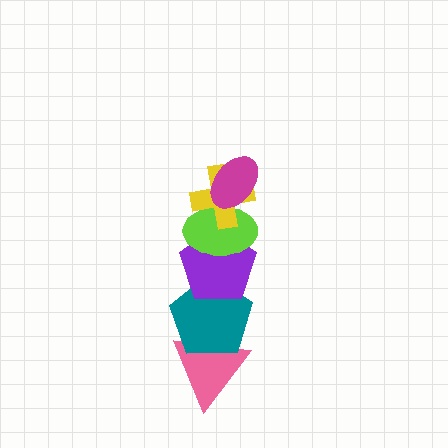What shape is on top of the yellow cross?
The magenta ellipse is on top of the yellow cross.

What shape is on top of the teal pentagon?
The purple pentagon is on top of the teal pentagon.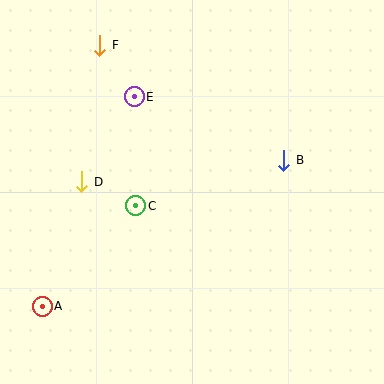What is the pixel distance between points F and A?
The distance between F and A is 268 pixels.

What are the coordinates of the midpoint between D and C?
The midpoint between D and C is at (109, 194).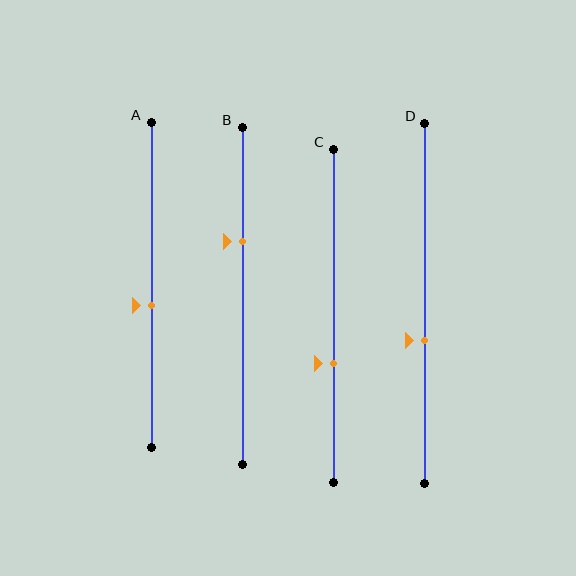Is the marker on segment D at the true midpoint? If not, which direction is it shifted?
No, the marker on segment D is shifted downward by about 10% of the segment length.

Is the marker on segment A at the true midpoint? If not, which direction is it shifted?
No, the marker on segment A is shifted downward by about 6% of the segment length.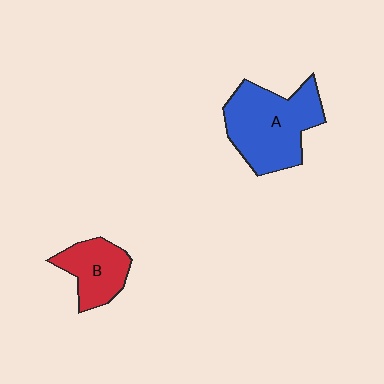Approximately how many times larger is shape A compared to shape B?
Approximately 1.9 times.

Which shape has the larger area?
Shape A (blue).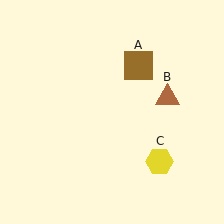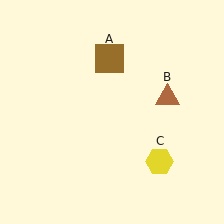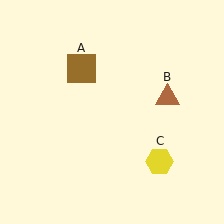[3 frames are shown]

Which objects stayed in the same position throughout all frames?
Brown triangle (object B) and yellow hexagon (object C) remained stationary.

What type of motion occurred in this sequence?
The brown square (object A) rotated counterclockwise around the center of the scene.